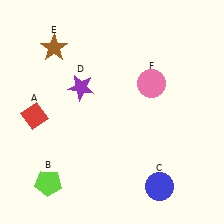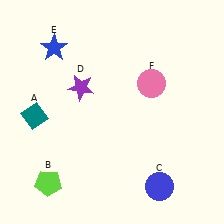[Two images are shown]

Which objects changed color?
A changed from red to teal. E changed from brown to blue.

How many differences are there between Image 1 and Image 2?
There are 2 differences between the two images.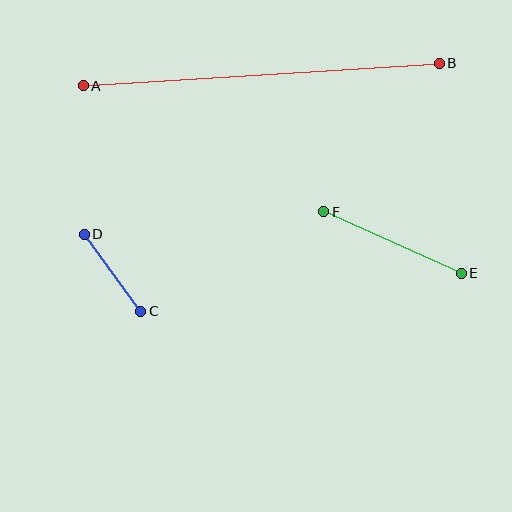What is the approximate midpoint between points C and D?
The midpoint is at approximately (113, 273) pixels.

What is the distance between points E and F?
The distance is approximately 151 pixels.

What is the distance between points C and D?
The distance is approximately 95 pixels.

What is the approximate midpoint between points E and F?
The midpoint is at approximately (392, 242) pixels.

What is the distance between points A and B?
The distance is approximately 357 pixels.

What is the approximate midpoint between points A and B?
The midpoint is at approximately (261, 75) pixels.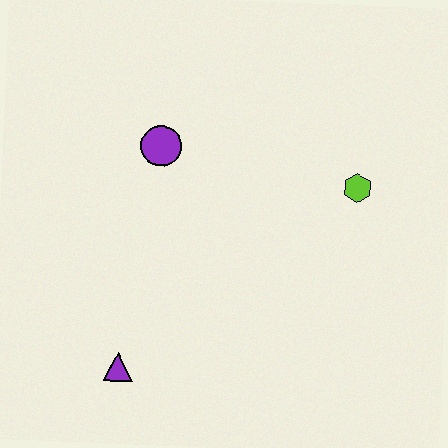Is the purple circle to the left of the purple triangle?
No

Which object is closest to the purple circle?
The lime hexagon is closest to the purple circle.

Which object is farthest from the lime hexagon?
The purple triangle is farthest from the lime hexagon.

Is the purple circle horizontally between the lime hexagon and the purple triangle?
Yes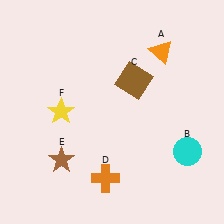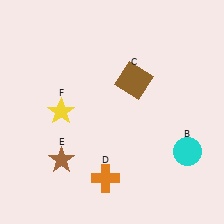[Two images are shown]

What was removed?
The orange triangle (A) was removed in Image 2.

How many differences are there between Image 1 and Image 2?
There is 1 difference between the two images.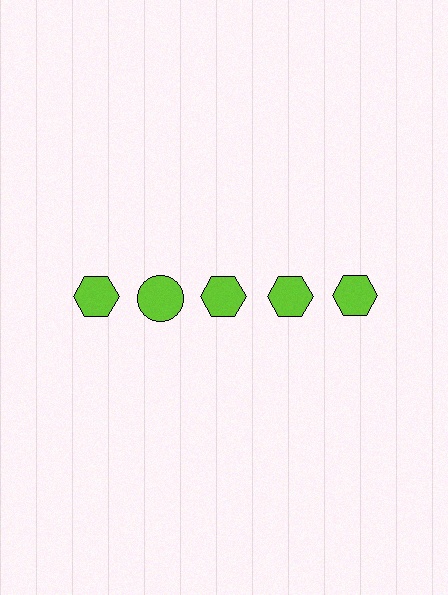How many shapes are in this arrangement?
There are 5 shapes arranged in a grid pattern.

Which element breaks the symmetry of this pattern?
The lime circle in the top row, second from left column breaks the symmetry. All other shapes are lime hexagons.